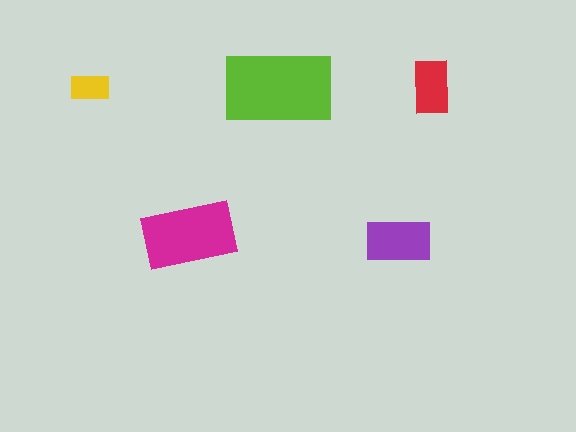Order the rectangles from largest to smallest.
the lime one, the magenta one, the purple one, the red one, the yellow one.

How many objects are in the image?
There are 5 objects in the image.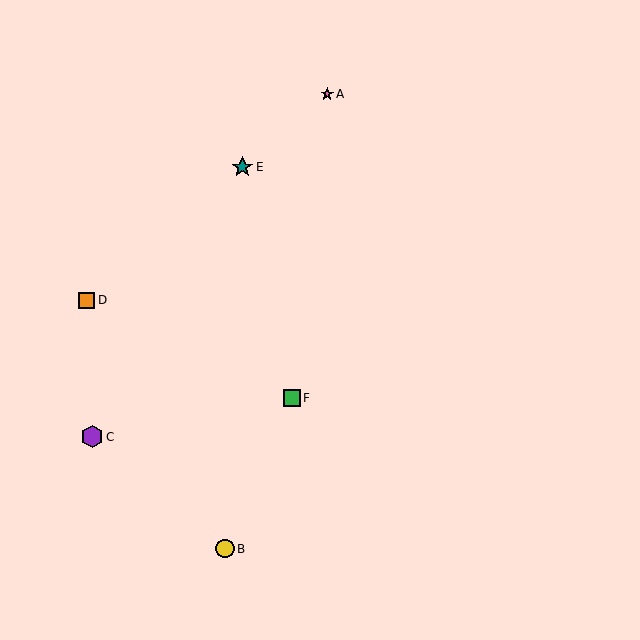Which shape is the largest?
The purple hexagon (labeled C) is the largest.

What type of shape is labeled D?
Shape D is an orange square.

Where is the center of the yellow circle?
The center of the yellow circle is at (225, 549).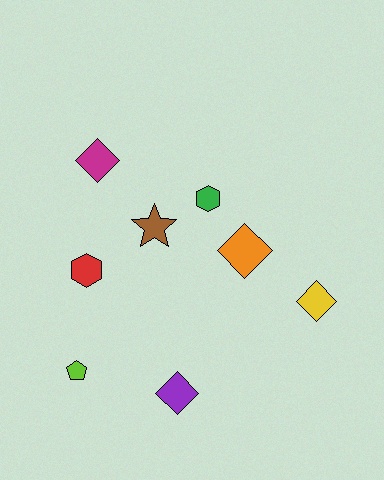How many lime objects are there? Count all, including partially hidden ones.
There is 1 lime object.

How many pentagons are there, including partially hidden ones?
There is 1 pentagon.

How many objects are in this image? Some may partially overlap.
There are 8 objects.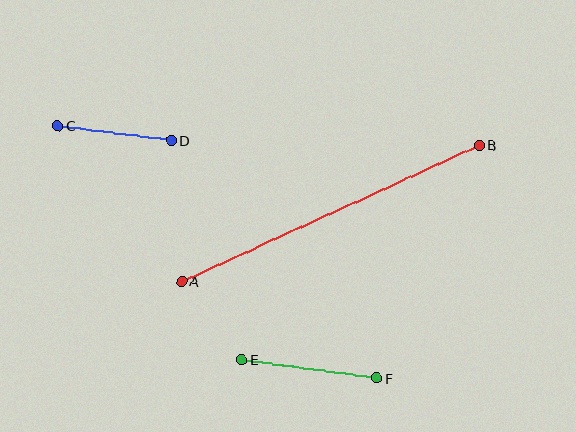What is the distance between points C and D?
The distance is approximately 114 pixels.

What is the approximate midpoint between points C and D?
The midpoint is at approximately (115, 133) pixels.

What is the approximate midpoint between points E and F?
The midpoint is at approximately (309, 369) pixels.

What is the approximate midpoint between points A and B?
The midpoint is at approximately (330, 213) pixels.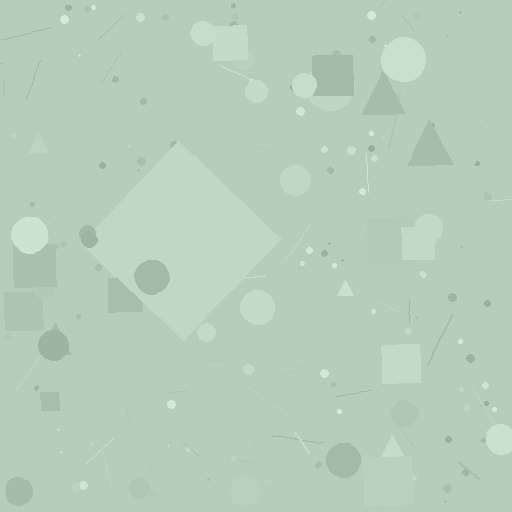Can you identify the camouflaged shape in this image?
The camouflaged shape is a diamond.